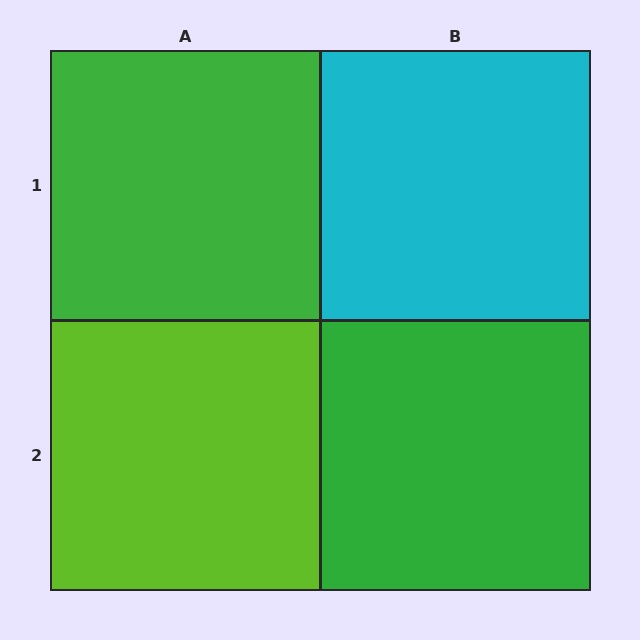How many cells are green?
2 cells are green.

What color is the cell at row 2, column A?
Lime.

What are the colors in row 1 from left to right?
Green, cyan.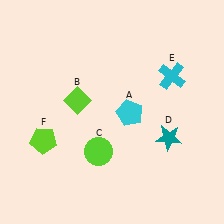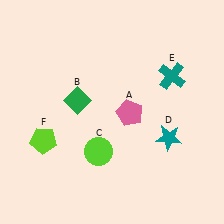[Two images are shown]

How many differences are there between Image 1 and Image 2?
There are 3 differences between the two images.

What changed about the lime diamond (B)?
In Image 1, B is lime. In Image 2, it changed to green.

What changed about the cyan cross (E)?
In Image 1, E is cyan. In Image 2, it changed to teal.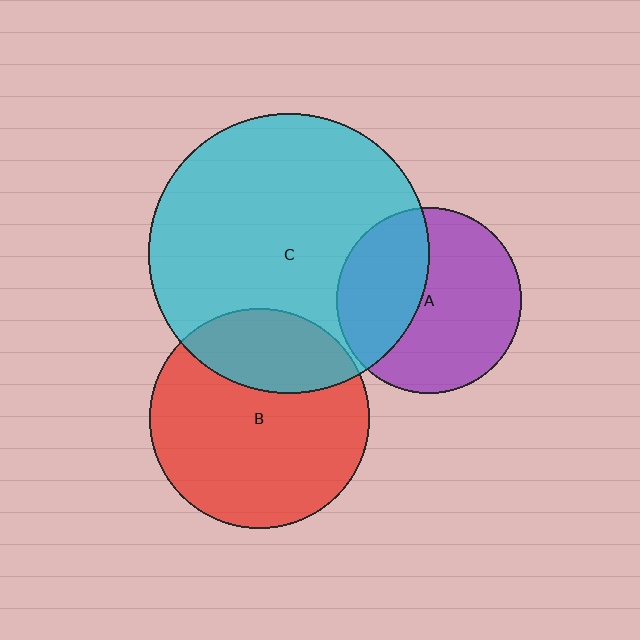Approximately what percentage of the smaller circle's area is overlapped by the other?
Approximately 30%.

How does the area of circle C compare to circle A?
Approximately 2.3 times.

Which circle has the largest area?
Circle C (cyan).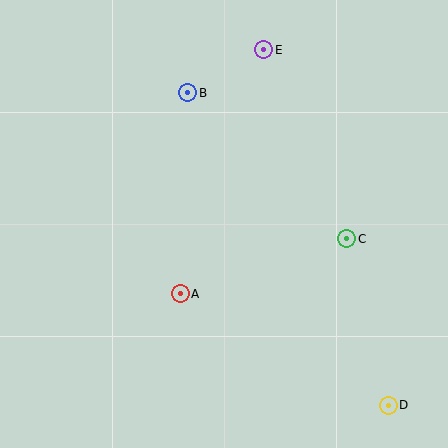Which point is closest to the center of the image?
Point A at (180, 294) is closest to the center.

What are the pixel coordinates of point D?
Point D is at (388, 406).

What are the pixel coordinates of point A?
Point A is at (180, 294).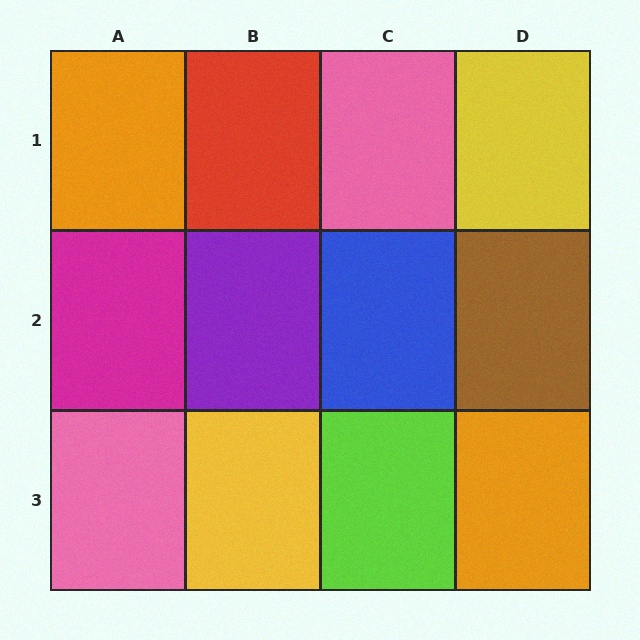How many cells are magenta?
1 cell is magenta.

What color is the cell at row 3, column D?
Orange.